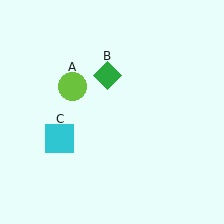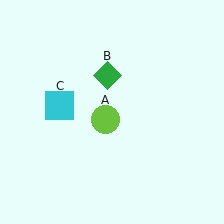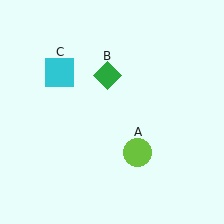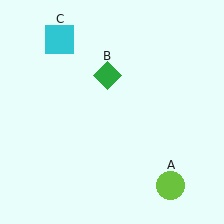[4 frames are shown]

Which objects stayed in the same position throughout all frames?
Green diamond (object B) remained stationary.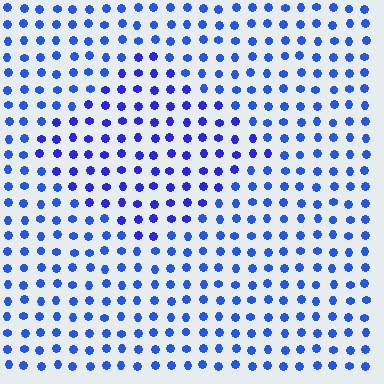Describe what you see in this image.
The image is filled with small blue elements in a uniform arrangement. A diamond-shaped region is visible where the elements are tinted to a slightly different hue, forming a subtle color boundary.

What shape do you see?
I see a diamond.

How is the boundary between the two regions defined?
The boundary is defined purely by a slight shift in hue (about 19 degrees). Spacing, size, and orientation are identical on both sides.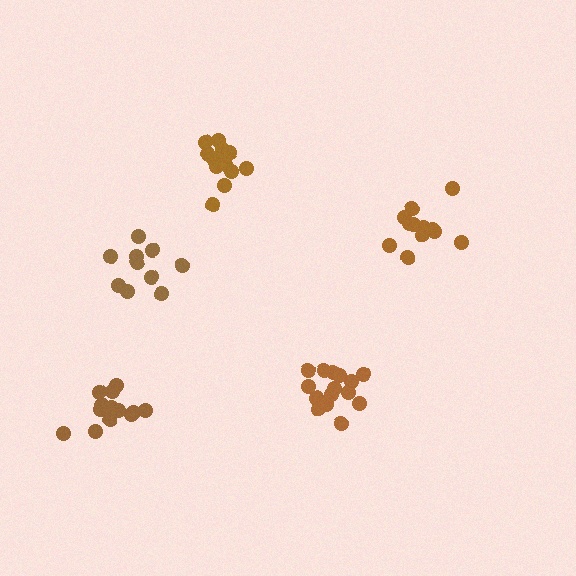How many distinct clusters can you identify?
There are 5 distinct clusters.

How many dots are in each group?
Group 1: 10 dots, Group 2: 12 dots, Group 3: 15 dots, Group 4: 13 dots, Group 5: 15 dots (65 total).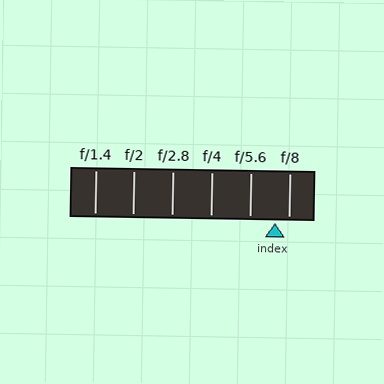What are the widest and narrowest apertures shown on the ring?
The widest aperture shown is f/1.4 and the narrowest is f/8.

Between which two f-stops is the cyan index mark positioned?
The index mark is between f/5.6 and f/8.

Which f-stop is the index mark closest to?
The index mark is closest to f/8.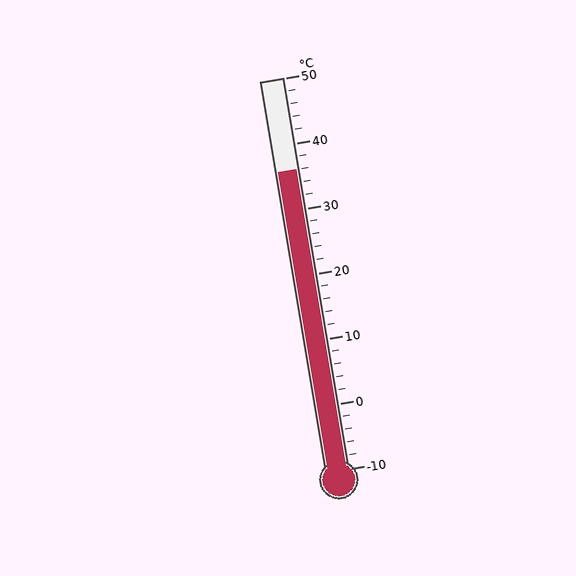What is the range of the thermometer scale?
The thermometer scale ranges from -10°C to 50°C.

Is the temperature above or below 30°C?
The temperature is above 30°C.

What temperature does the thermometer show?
The thermometer shows approximately 36°C.